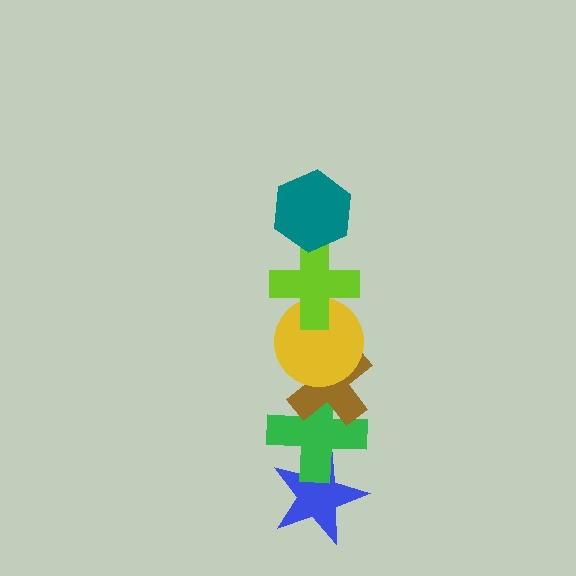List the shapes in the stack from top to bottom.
From top to bottom: the teal hexagon, the lime cross, the yellow circle, the brown cross, the green cross, the blue star.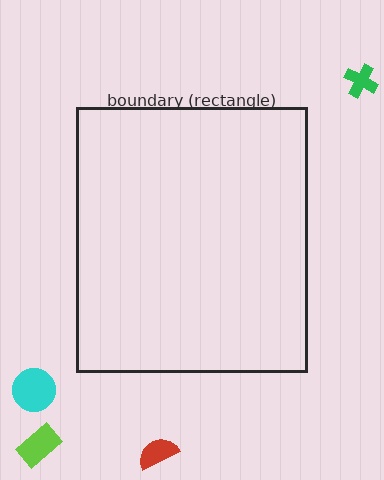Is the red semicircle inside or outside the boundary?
Outside.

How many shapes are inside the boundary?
0 inside, 4 outside.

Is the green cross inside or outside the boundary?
Outside.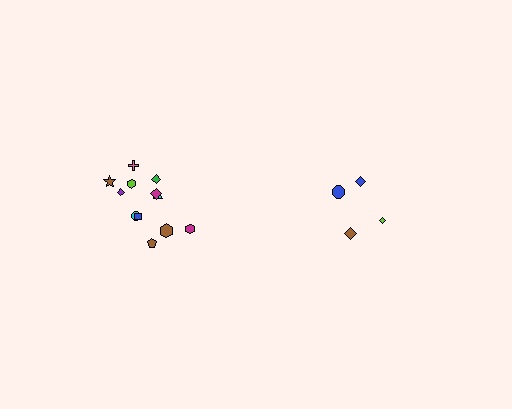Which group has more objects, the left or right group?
The left group.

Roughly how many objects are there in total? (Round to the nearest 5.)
Roughly 15 objects in total.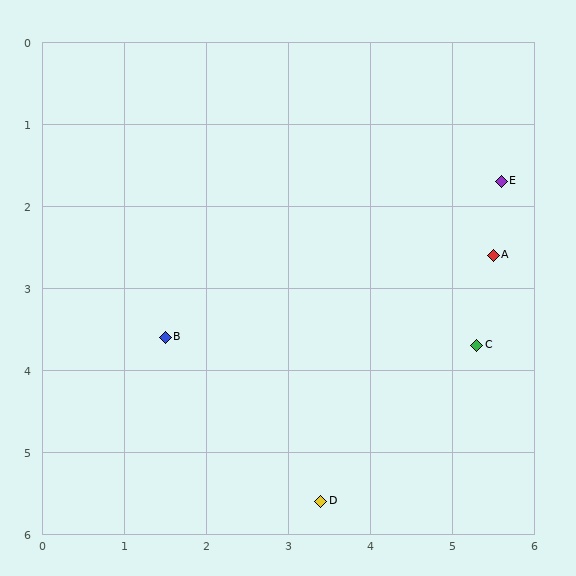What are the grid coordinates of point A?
Point A is at approximately (5.5, 2.6).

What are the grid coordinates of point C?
Point C is at approximately (5.3, 3.7).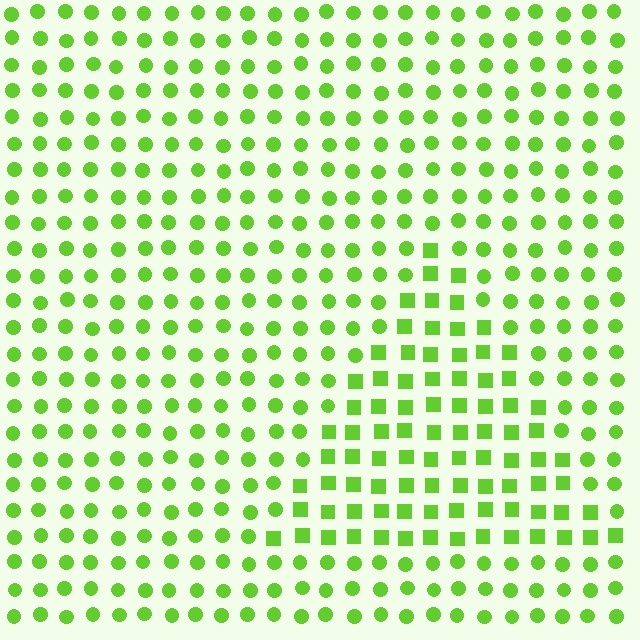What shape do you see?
I see a triangle.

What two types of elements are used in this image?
The image uses squares inside the triangle region and circles outside it.